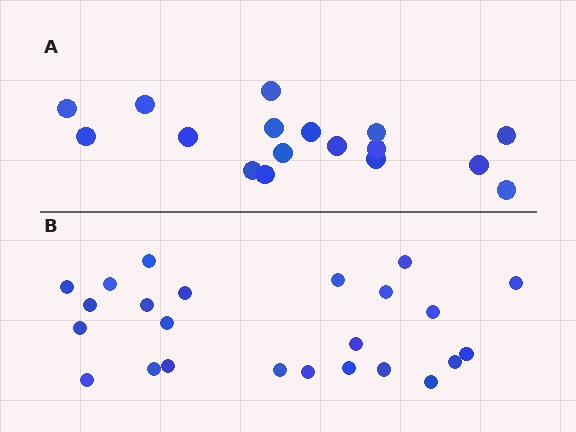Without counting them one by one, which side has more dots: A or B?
Region B (the bottom region) has more dots.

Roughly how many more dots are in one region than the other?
Region B has roughly 8 or so more dots than region A.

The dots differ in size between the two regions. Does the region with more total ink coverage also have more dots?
No. Region A has more total ink coverage because its dots are larger, but region B actually contains more individual dots. Total area can be misleading — the number of items is what matters here.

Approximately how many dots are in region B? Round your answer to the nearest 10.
About 20 dots. (The exact count is 24, which rounds to 20.)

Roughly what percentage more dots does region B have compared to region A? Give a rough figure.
About 40% more.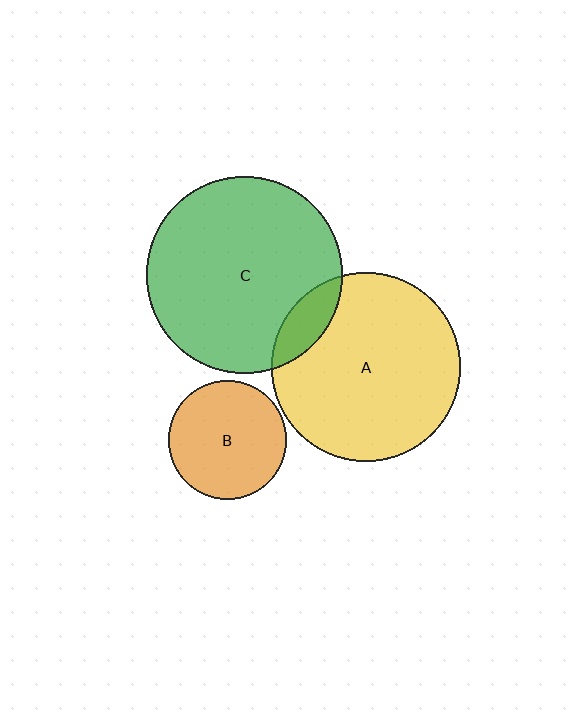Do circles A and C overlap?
Yes.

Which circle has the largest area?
Circle C (green).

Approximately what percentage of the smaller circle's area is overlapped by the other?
Approximately 10%.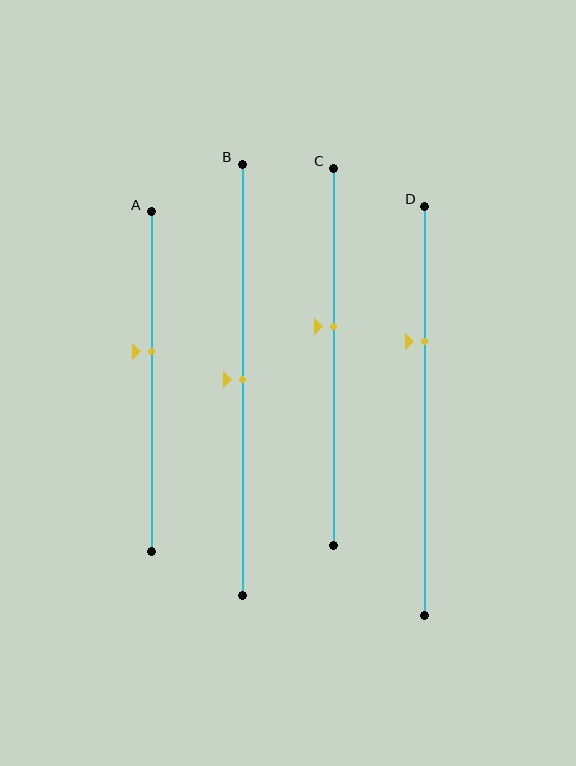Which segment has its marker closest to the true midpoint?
Segment B has its marker closest to the true midpoint.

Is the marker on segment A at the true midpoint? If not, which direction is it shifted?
No, the marker on segment A is shifted upward by about 9% of the segment length.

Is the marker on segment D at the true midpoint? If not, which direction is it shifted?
No, the marker on segment D is shifted upward by about 17% of the segment length.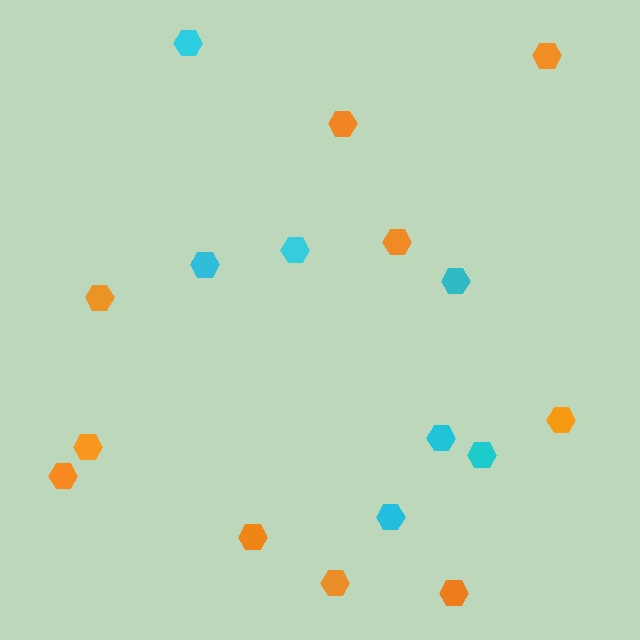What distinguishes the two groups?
There are 2 groups: one group of orange hexagons (10) and one group of cyan hexagons (7).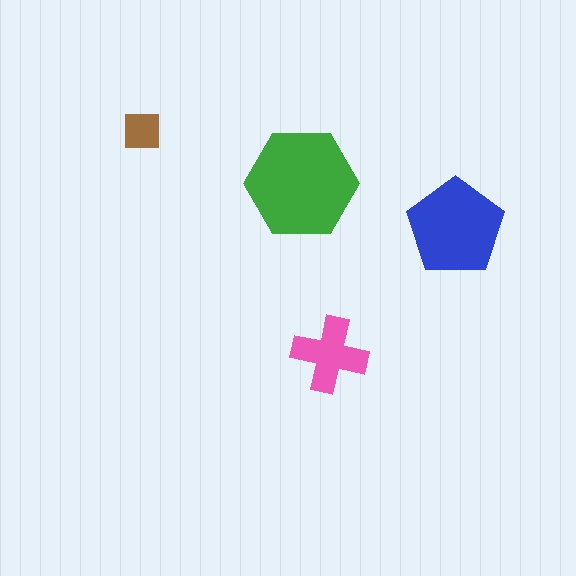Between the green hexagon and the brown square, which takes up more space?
The green hexagon.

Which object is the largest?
The green hexagon.